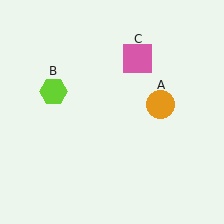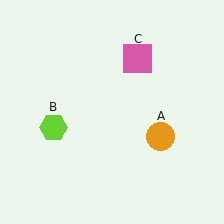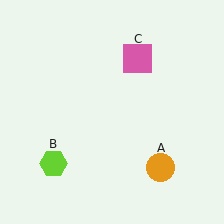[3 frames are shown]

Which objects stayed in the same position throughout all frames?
Pink square (object C) remained stationary.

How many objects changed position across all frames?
2 objects changed position: orange circle (object A), lime hexagon (object B).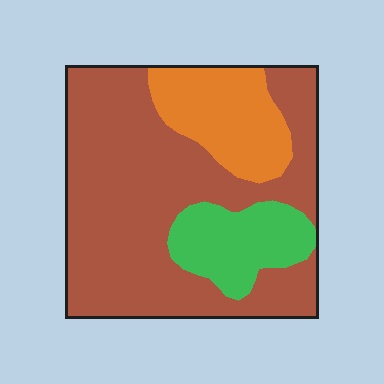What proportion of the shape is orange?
Orange covers roughly 20% of the shape.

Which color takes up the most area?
Brown, at roughly 65%.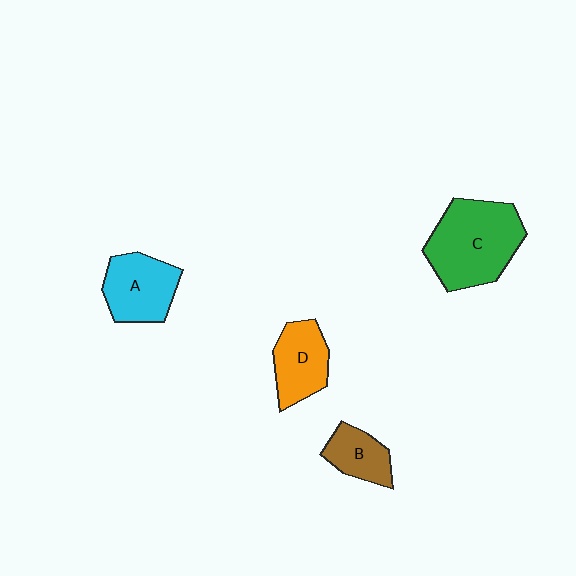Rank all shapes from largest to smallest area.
From largest to smallest: C (green), A (cyan), D (orange), B (brown).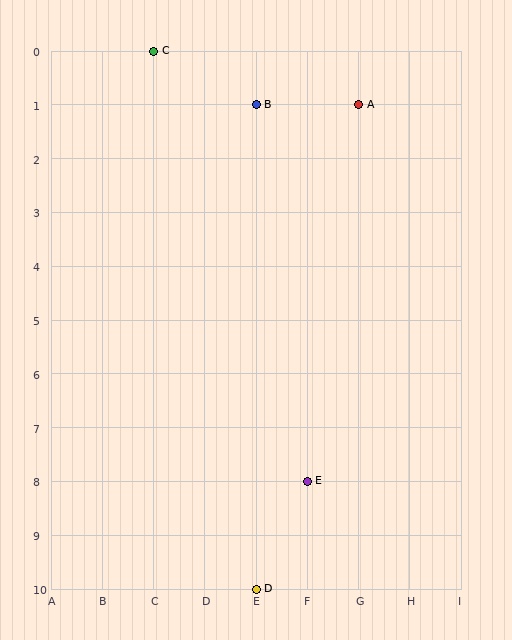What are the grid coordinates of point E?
Point E is at grid coordinates (F, 8).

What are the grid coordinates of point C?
Point C is at grid coordinates (C, 0).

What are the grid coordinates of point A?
Point A is at grid coordinates (G, 1).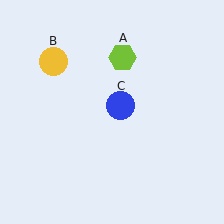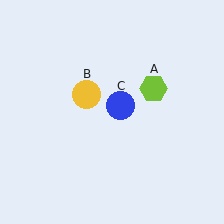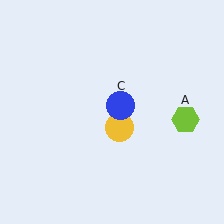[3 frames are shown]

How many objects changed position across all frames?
2 objects changed position: lime hexagon (object A), yellow circle (object B).